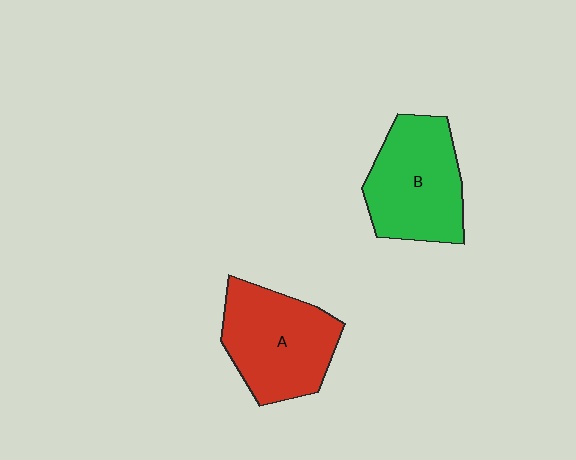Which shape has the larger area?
Shape A (red).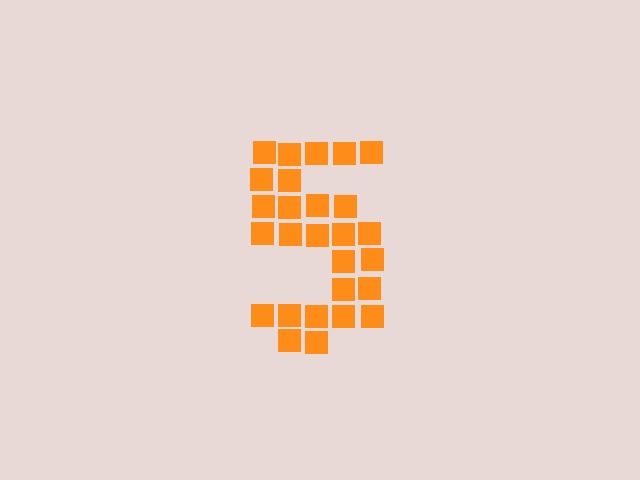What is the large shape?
The large shape is the digit 5.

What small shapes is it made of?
It is made of small squares.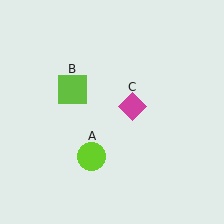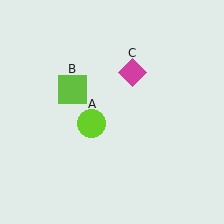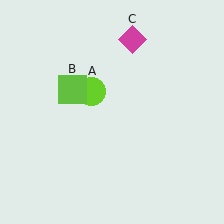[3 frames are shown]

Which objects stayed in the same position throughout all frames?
Lime square (object B) remained stationary.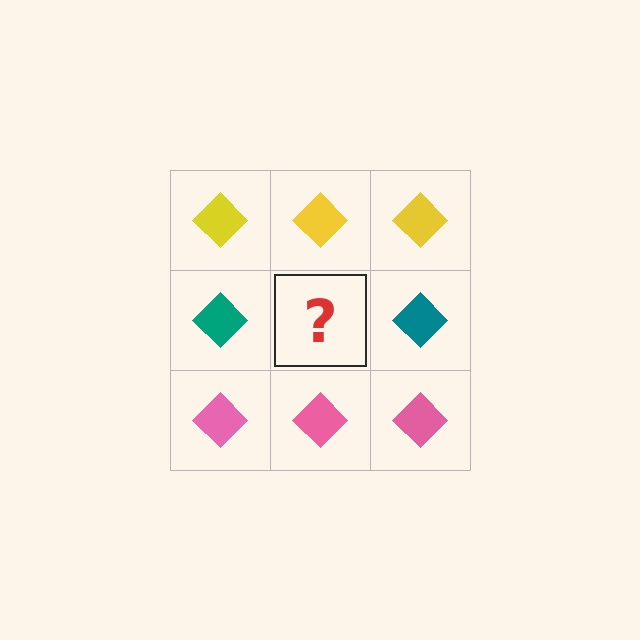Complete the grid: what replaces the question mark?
The question mark should be replaced with a teal diamond.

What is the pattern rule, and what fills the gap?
The rule is that each row has a consistent color. The gap should be filled with a teal diamond.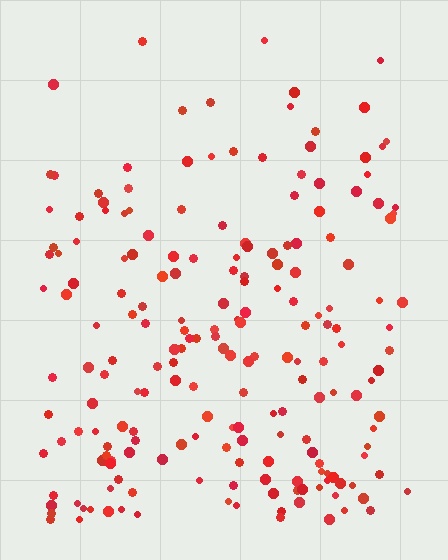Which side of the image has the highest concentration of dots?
The bottom.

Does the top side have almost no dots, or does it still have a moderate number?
Still a moderate number, just noticeably fewer than the bottom.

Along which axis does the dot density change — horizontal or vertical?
Vertical.